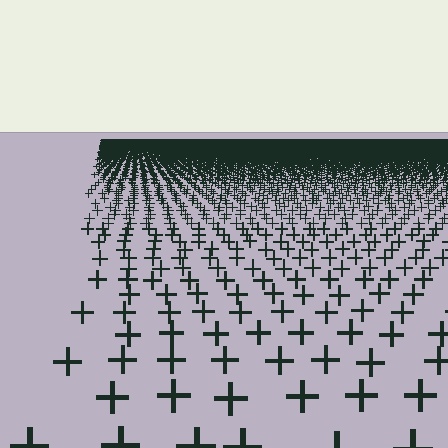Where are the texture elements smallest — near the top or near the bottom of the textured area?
Near the top.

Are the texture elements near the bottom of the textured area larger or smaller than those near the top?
Larger. Near the bottom, elements are closer to the viewer and appear at a bigger on-screen size.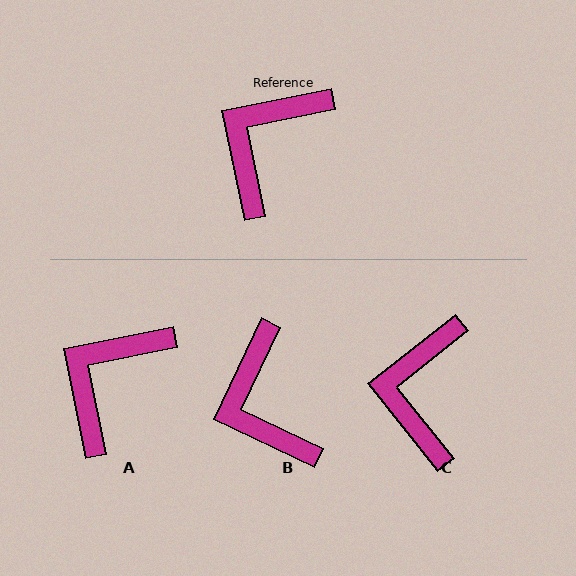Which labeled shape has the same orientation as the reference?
A.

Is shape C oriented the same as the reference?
No, it is off by about 27 degrees.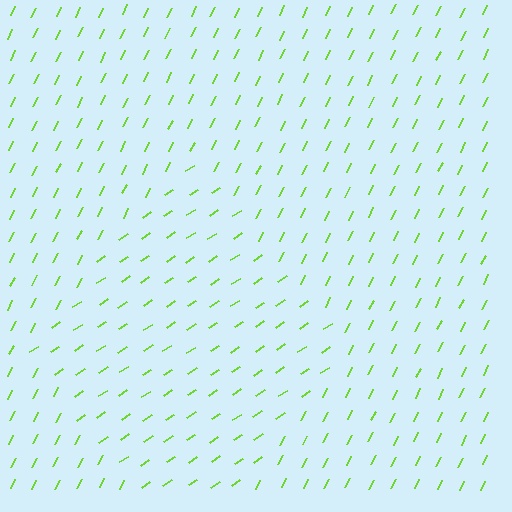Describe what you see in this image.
The image is filled with small lime line segments. A diamond region in the image has lines oriented differently from the surrounding lines, creating a visible texture boundary.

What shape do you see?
I see a diamond.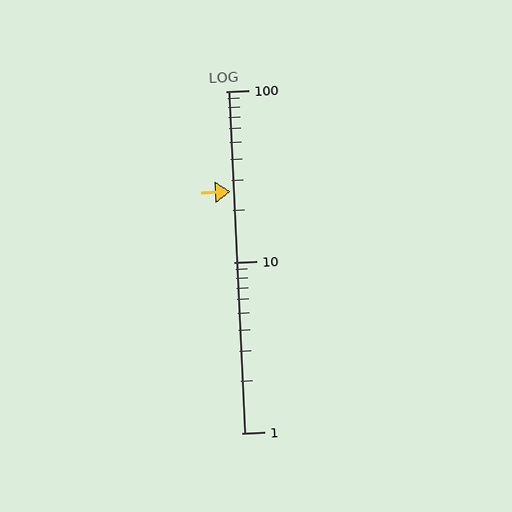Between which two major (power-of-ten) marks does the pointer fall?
The pointer is between 10 and 100.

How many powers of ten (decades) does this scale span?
The scale spans 2 decades, from 1 to 100.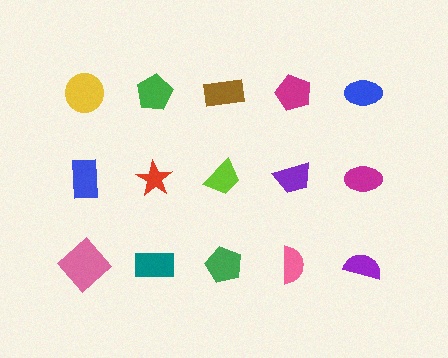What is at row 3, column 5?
A purple semicircle.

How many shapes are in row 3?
5 shapes.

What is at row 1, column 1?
A yellow circle.